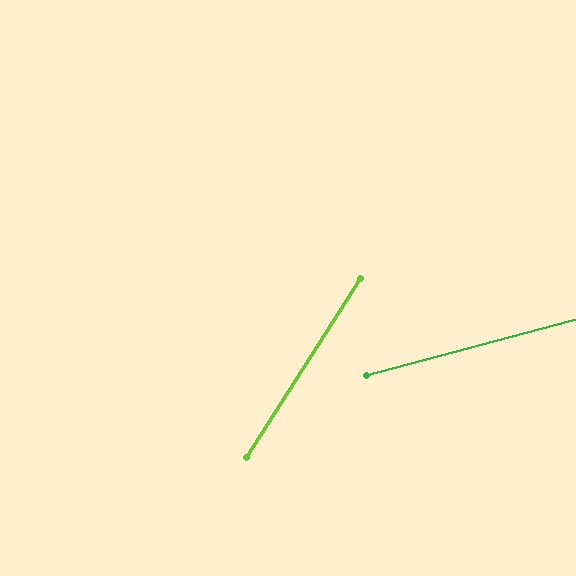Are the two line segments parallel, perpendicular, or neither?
Neither parallel nor perpendicular — they differ by about 43°.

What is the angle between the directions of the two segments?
Approximately 43 degrees.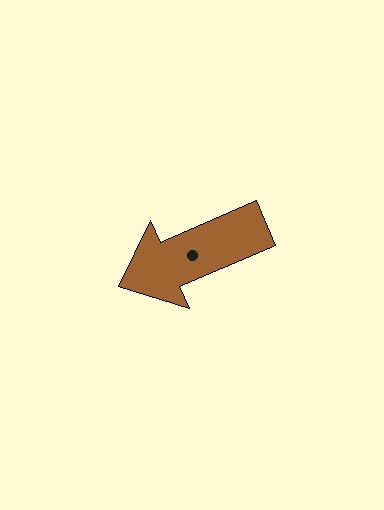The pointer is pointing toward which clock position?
Roughly 8 o'clock.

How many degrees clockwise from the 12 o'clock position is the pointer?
Approximately 247 degrees.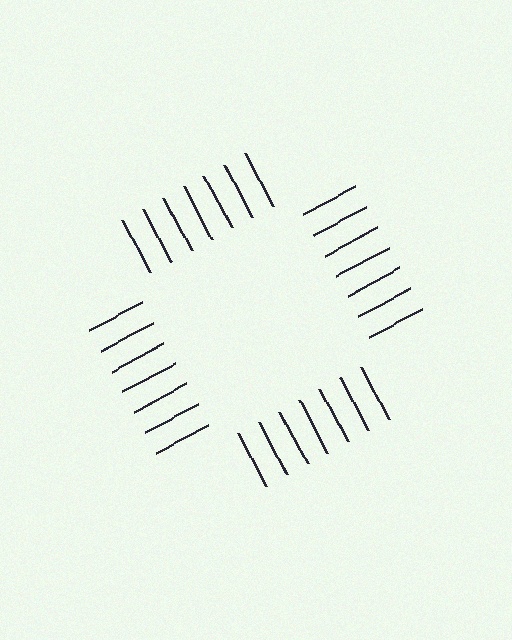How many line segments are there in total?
28 — 7 along each of the 4 edges.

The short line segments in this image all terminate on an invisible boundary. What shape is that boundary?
An illusory square — the line segments terminate on its edges but no continuous stroke is drawn.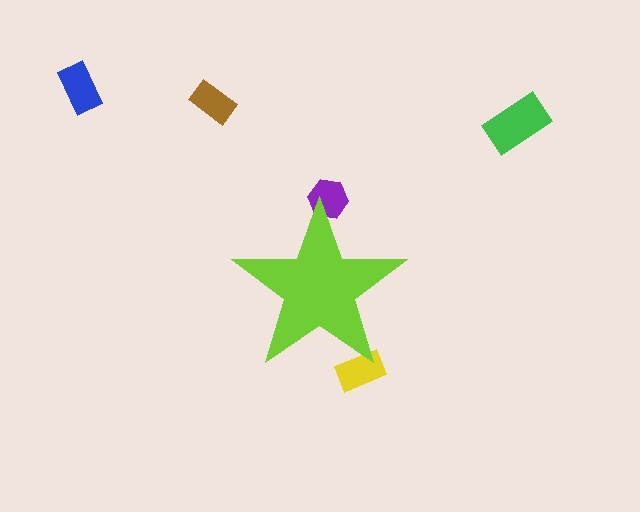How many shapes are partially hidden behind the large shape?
2 shapes are partially hidden.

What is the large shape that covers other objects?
A lime star.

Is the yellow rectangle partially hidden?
Yes, the yellow rectangle is partially hidden behind the lime star.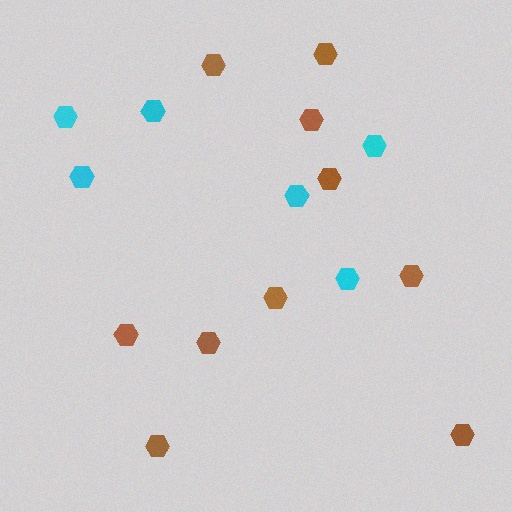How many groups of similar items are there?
There are 2 groups: one group of cyan hexagons (6) and one group of brown hexagons (10).